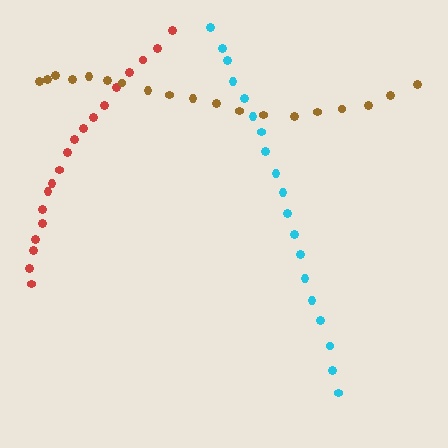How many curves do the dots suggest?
There are 3 distinct paths.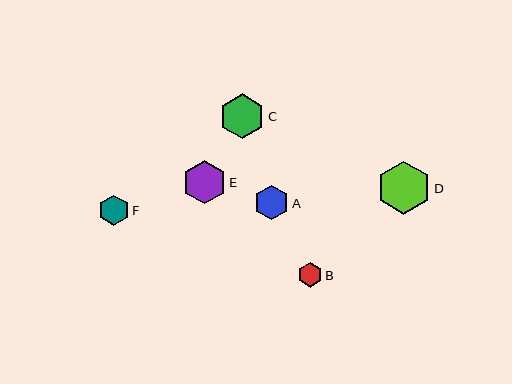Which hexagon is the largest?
Hexagon D is the largest with a size of approximately 53 pixels.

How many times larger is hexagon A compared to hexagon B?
Hexagon A is approximately 1.4 times the size of hexagon B.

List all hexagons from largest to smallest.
From largest to smallest: D, C, E, A, F, B.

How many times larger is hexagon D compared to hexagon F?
Hexagon D is approximately 1.8 times the size of hexagon F.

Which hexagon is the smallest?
Hexagon B is the smallest with a size of approximately 25 pixels.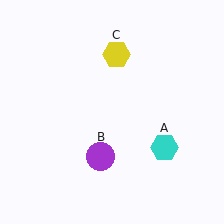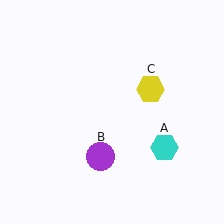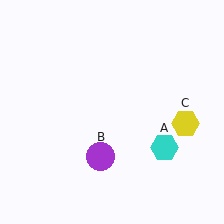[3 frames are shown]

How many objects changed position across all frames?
1 object changed position: yellow hexagon (object C).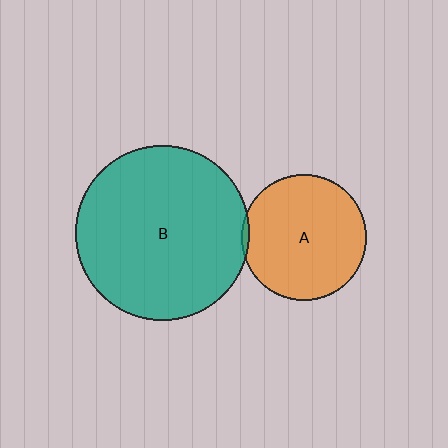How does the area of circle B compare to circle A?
Approximately 1.9 times.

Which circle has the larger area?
Circle B (teal).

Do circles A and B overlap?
Yes.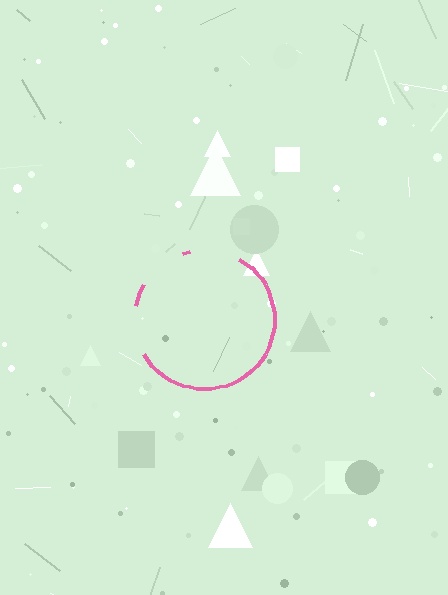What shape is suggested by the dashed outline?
The dashed outline suggests a circle.